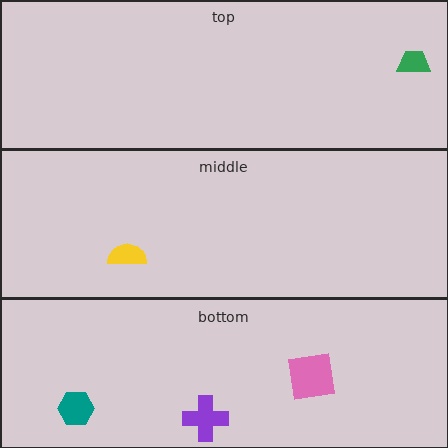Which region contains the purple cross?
The bottom region.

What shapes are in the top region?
The green trapezoid.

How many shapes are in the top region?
1.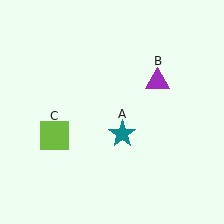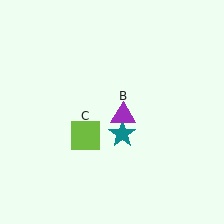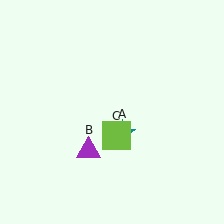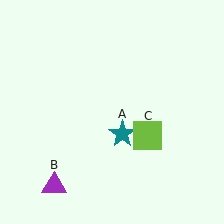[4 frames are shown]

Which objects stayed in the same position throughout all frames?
Teal star (object A) remained stationary.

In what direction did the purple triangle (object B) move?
The purple triangle (object B) moved down and to the left.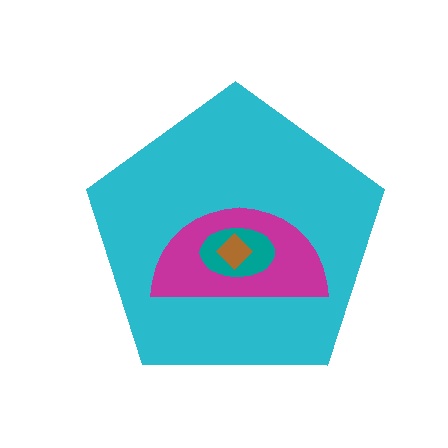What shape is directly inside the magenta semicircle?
The teal ellipse.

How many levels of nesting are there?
4.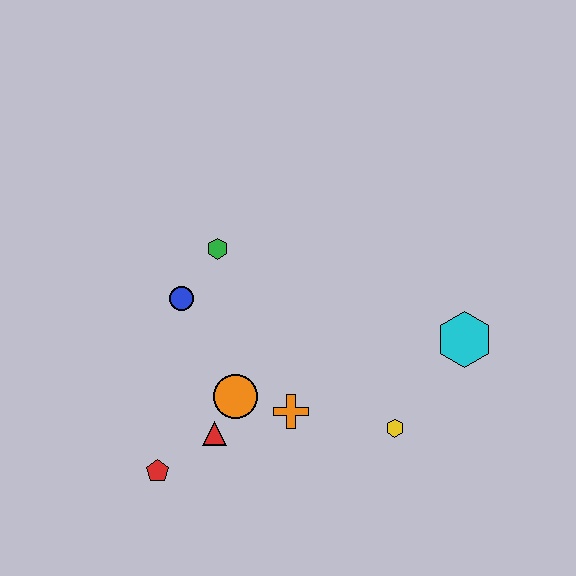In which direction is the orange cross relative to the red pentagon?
The orange cross is to the right of the red pentagon.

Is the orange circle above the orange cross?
Yes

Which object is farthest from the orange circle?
The cyan hexagon is farthest from the orange circle.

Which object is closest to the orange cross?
The orange circle is closest to the orange cross.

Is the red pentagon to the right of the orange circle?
No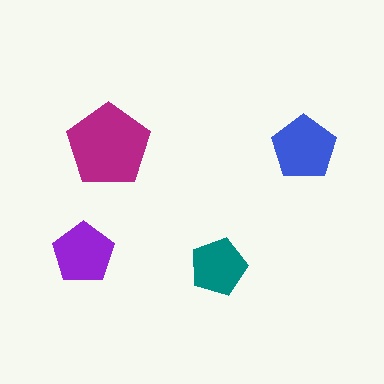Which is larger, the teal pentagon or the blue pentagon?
The blue one.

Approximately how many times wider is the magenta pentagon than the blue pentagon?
About 1.5 times wider.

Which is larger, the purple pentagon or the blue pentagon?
The blue one.